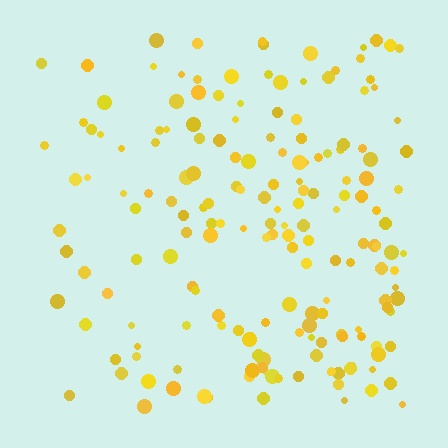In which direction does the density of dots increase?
From left to right, with the right side densest.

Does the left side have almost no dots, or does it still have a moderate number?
Still a moderate number, just noticeably fewer than the right.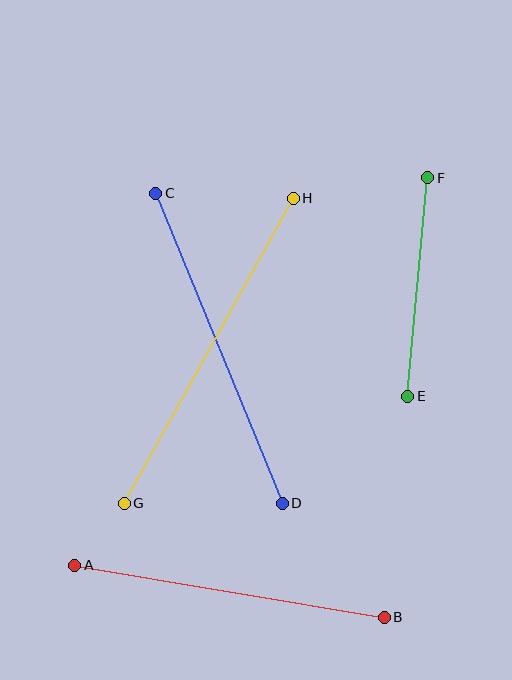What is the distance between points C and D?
The distance is approximately 335 pixels.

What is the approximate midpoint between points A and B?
The midpoint is at approximately (230, 591) pixels.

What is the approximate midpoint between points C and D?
The midpoint is at approximately (219, 348) pixels.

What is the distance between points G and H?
The distance is approximately 349 pixels.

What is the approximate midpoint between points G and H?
The midpoint is at approximately (209, 351) pixels.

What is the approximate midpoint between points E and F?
The midpoint is at approximately (418, 287) pixels.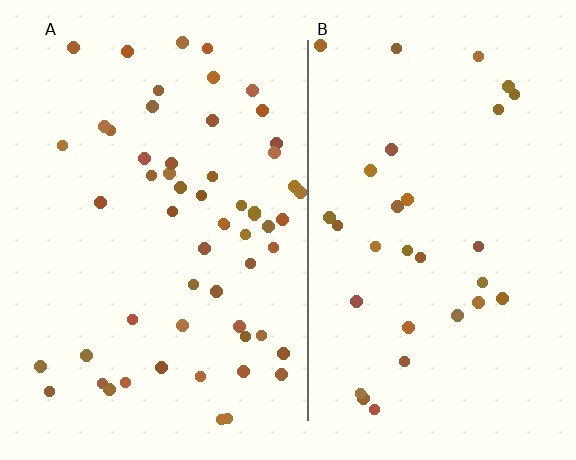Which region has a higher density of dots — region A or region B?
A (the left).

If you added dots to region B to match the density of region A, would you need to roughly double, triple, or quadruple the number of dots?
Approximately double.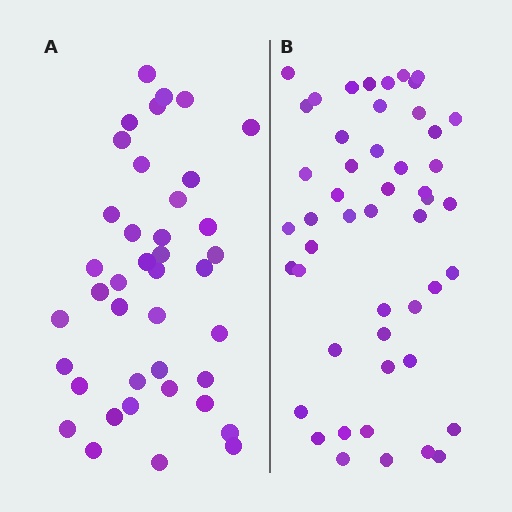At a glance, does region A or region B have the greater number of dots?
Region B (the right region) has more dots.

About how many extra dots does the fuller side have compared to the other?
Region B has roughly 8 or so more dots than region A.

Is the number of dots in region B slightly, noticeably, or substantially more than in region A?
Region B has only slightly more — the two regions are fairly close. The ratio is roughly 1.2 to 1.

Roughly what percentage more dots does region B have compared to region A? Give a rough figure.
About 20% more.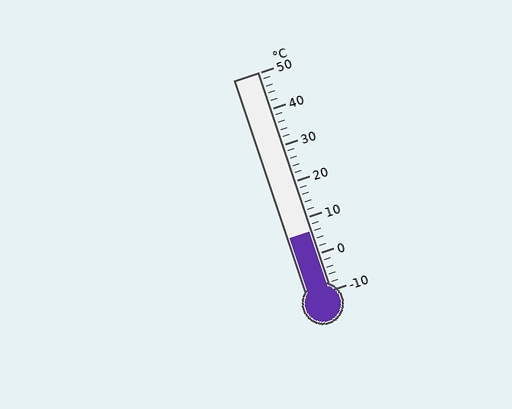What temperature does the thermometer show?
The thermometer shows approximately 6°C.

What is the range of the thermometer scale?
The thermometer scale ranges from -10°C to 50°C.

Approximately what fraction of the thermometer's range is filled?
The thermometer is filled to approximately 25% of its range.